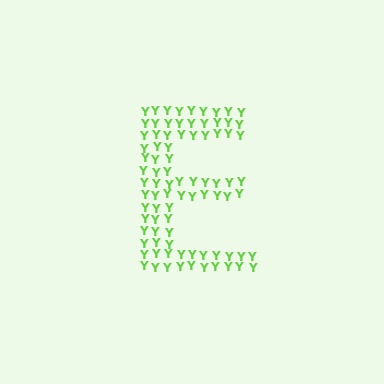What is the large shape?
The large shape is the letter E.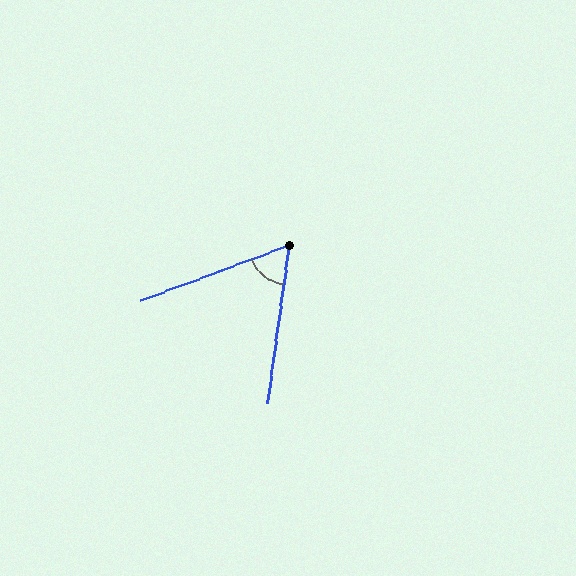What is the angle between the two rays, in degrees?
Approximately 62 degrees.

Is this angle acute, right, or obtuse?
It is acute.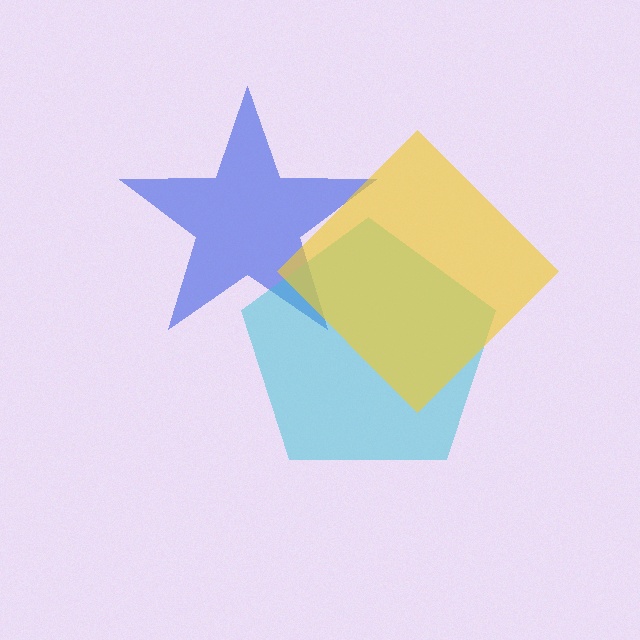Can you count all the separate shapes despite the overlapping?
Yes, there are 3 separate shapes.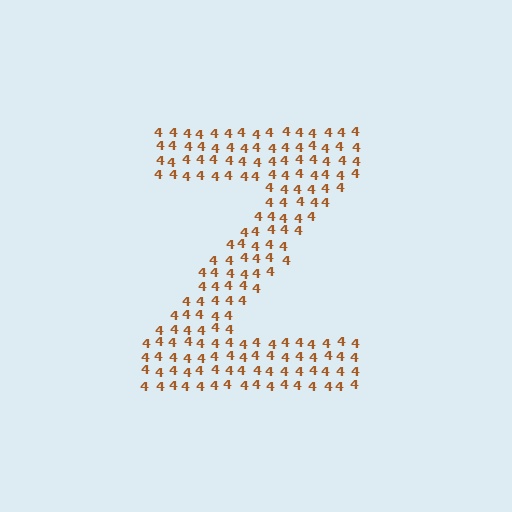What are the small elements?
The small elements are digit 4's.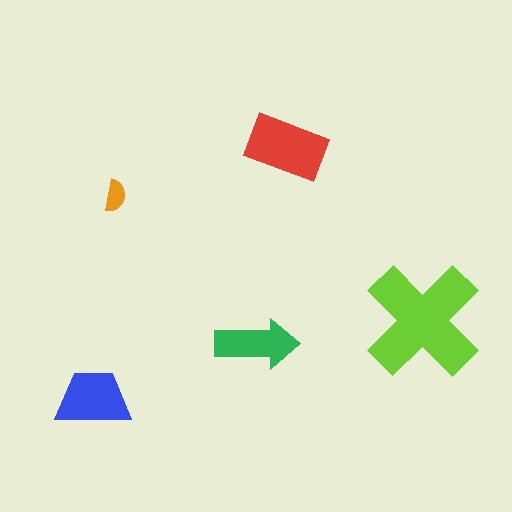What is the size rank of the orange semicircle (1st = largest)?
5th.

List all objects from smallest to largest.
The orange semicircle, the green arrow, the blue trapezoid, the red rectangle, the lime cross.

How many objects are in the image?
There are 5 objects in the image.